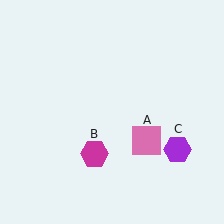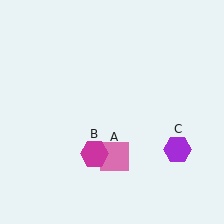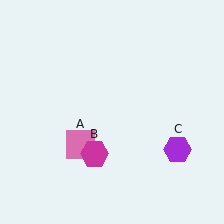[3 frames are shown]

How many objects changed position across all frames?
1 object changed position: pink square (object A).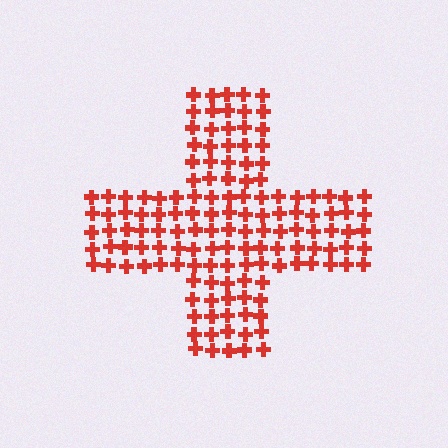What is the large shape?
The large shape is a cross.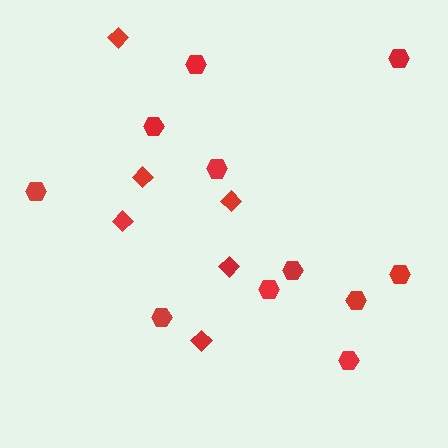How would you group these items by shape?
There are 2 groups: one group of hexagons (11) and one group of diamonds (6).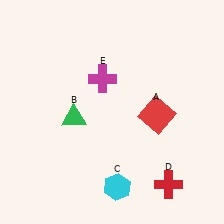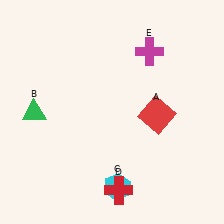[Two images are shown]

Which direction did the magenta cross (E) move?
The magenta cross (E) moved right.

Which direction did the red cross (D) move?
The red cross (D) moved left.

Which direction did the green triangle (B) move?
The green triangle (B) moved left.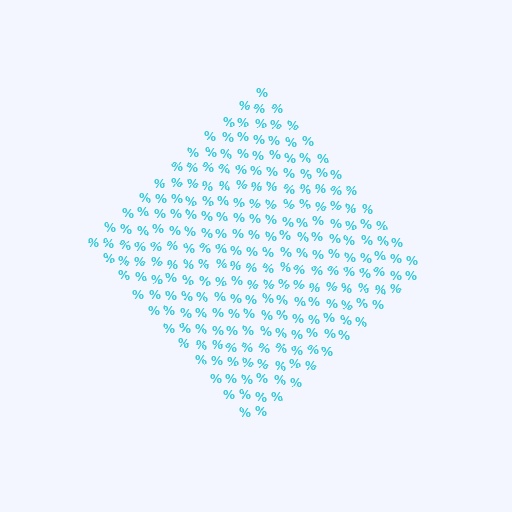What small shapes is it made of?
It is made of small percent signs.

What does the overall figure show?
The overall figure shows a diamond.